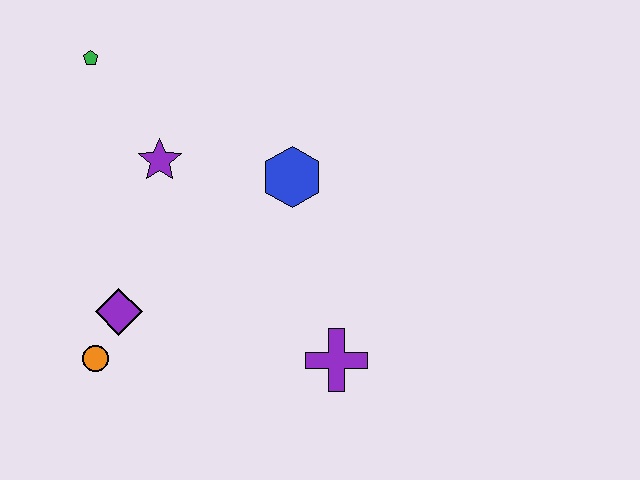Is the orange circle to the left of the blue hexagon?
Yes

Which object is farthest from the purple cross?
The green pentagon is farthest from the purple cross.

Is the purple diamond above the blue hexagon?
No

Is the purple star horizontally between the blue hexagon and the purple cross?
No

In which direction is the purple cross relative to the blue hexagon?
The purple cross is below the blue hexagon.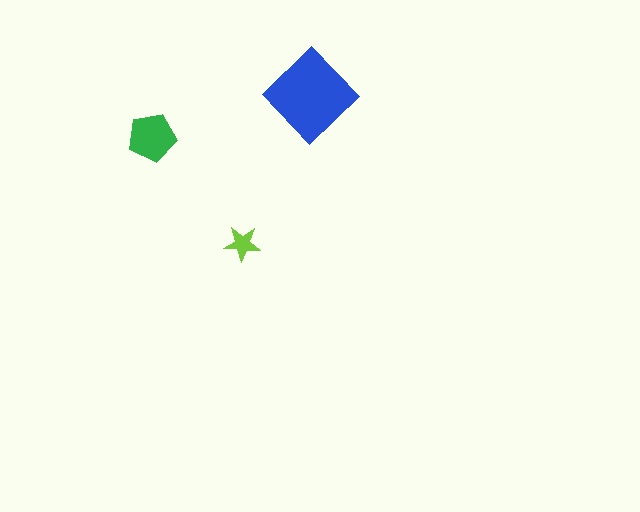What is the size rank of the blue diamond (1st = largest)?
1st.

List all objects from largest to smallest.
The blue diamond, the green pentagon, the lime star.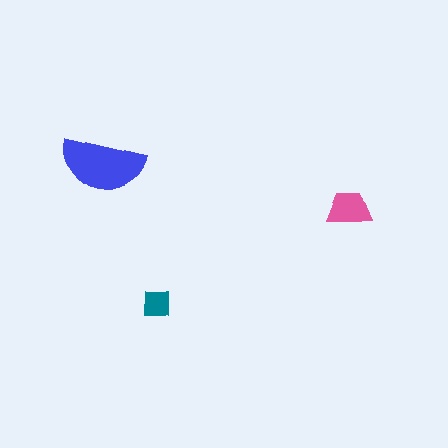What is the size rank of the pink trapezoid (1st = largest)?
2nd.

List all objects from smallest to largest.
The teal square, the pink trapezoid, the blue semicircle.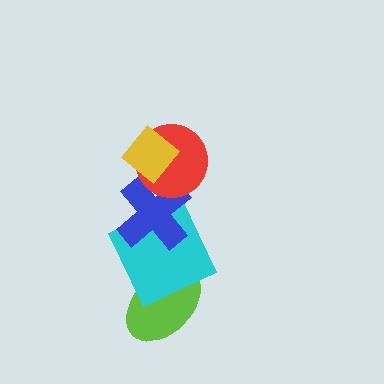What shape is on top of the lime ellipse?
The cyan square is on top of the lime ellipse.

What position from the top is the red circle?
The red circle is 2nd from the top.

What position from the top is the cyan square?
The cyan square is 4th from the top.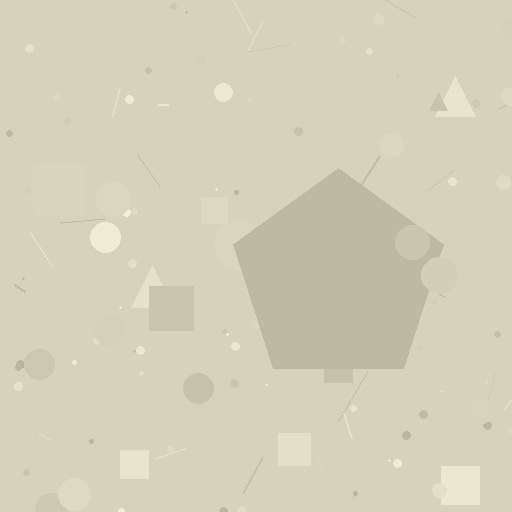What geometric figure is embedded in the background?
A pentagon is embedded in the background.